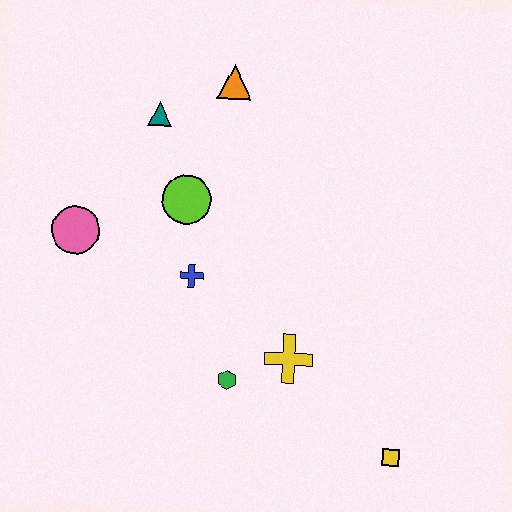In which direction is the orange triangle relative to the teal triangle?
The orange triangle is to the right of the teal triangle.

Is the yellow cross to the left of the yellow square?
Yes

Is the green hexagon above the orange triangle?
No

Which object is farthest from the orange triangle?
The yellow square is farthest from the orange triangle.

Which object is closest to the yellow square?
The yellow cross is closest to the yellow square.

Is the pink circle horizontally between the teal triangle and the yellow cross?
No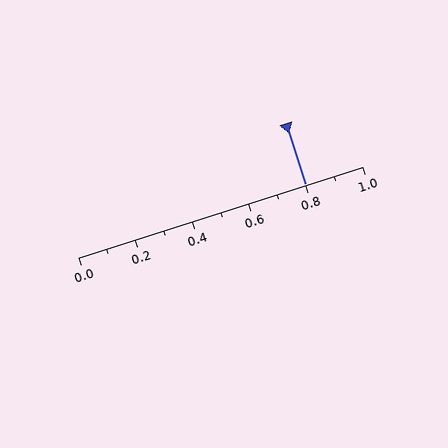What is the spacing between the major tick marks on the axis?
The major ticks are spaced 0.2 apart.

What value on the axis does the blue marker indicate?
The marker indicates approximately 0.8.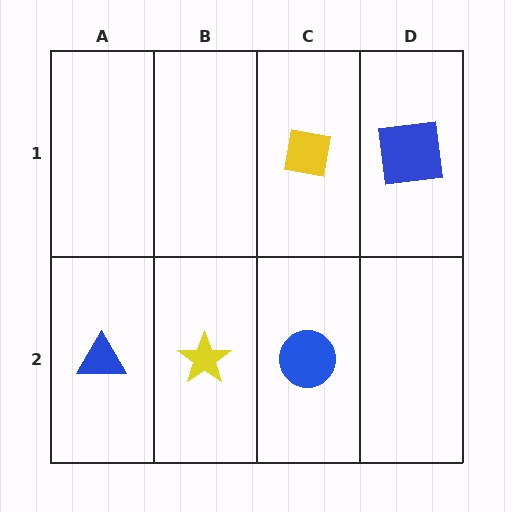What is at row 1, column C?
A yellow square.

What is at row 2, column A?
A blue triangle.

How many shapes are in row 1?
2 shapes.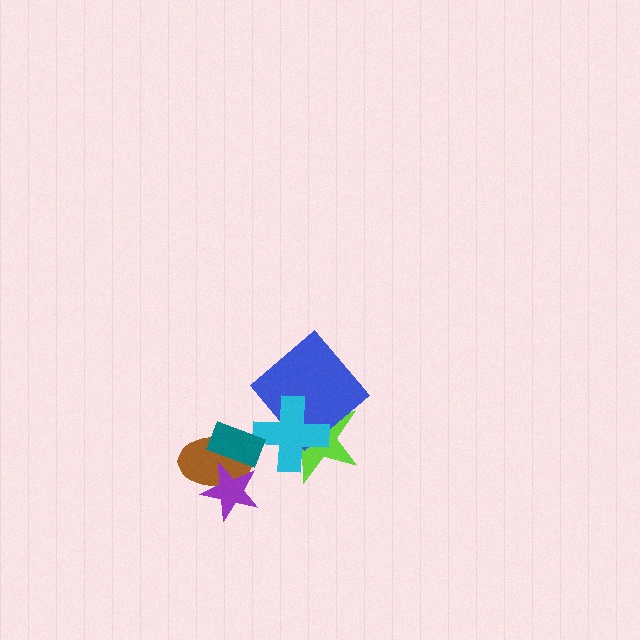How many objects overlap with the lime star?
2 objects overlap with the lime star.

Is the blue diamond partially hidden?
Yes, it is partially covered by another shape.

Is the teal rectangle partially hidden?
No, no other shape covers it.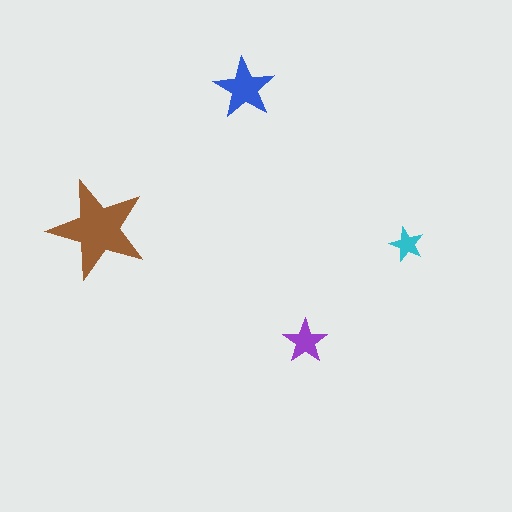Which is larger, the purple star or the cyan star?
The purple one.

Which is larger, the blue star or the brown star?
The brown one.